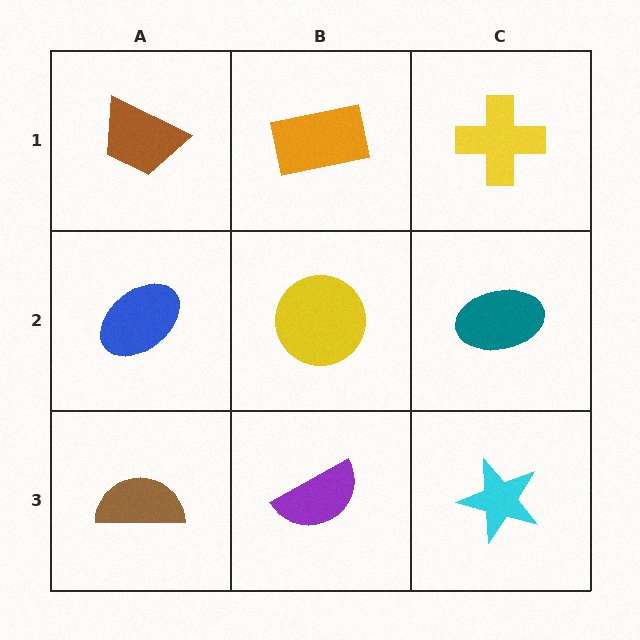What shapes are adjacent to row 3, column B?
A yellow circle (row 2, column B), a brown semicircle (row 3, column A), a cyan star (row 3, column C).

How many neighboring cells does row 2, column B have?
4.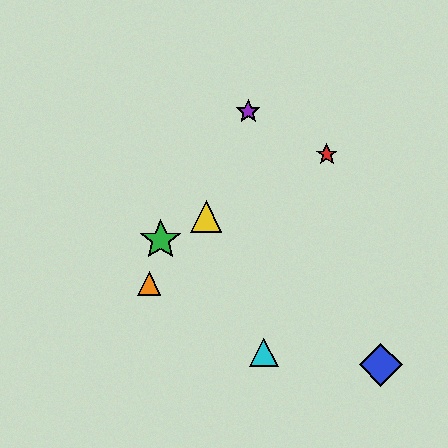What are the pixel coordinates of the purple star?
The purple star is at (248, 112).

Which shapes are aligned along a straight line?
The red star, the green star, the yellow triangle are aligned along a straight line.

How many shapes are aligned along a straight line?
3 shapes (the red star, the green star, the yellow triangle) are aligned along a straight line.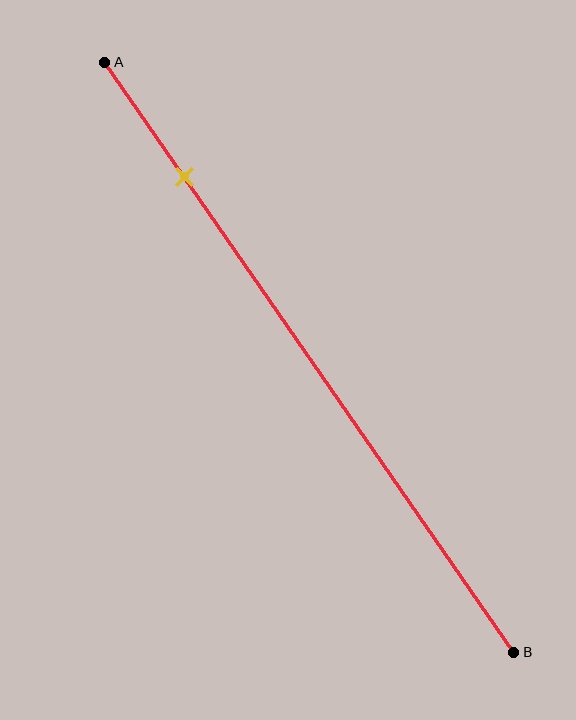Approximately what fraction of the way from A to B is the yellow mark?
The yellow mark is approximately 20% of the way from A to B.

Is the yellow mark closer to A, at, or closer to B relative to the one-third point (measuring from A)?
The yellow mark is closer to point A than the one-third point of segment AB.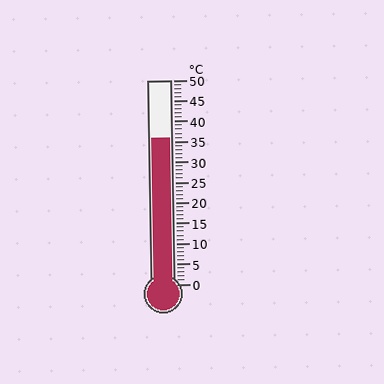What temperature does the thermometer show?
The thermometer shows approximately 36°C.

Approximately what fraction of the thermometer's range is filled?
The thermometer is filled to approximately 70% of its range.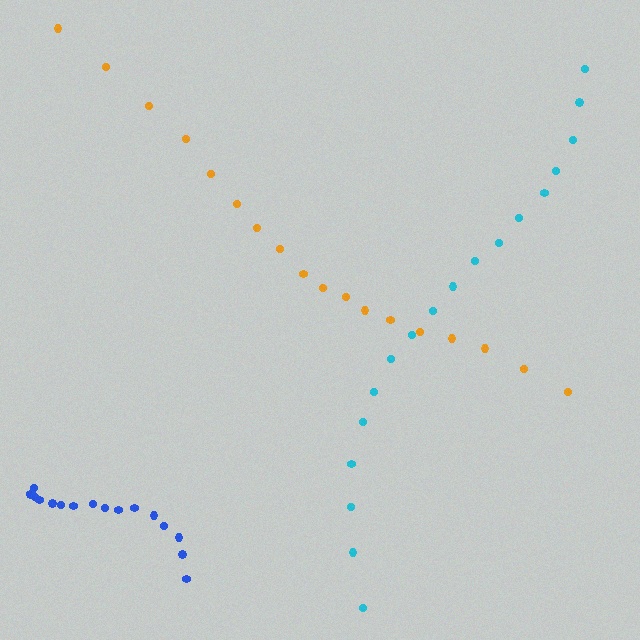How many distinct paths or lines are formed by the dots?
There are 3 distinct paths.